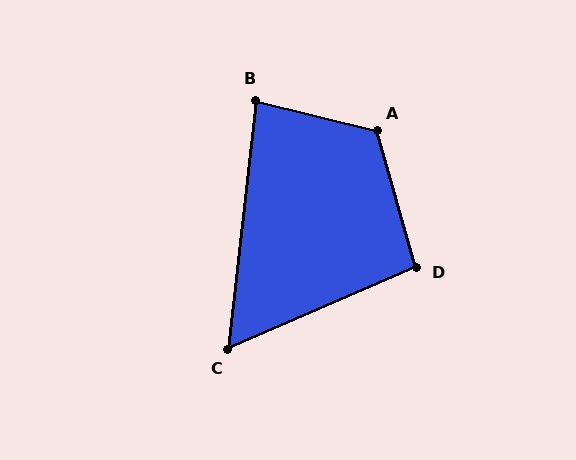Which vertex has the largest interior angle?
A, at approximately 120 degrees.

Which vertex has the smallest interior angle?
C, at approximately 60 degrees.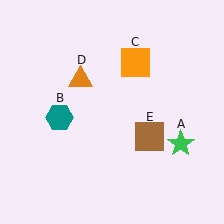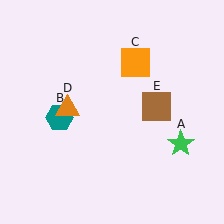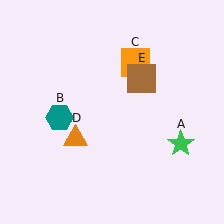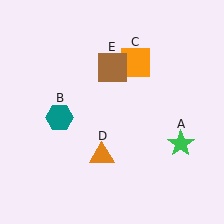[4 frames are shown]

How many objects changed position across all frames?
2 objects changed position: orange triangle (object D), brown square (object E).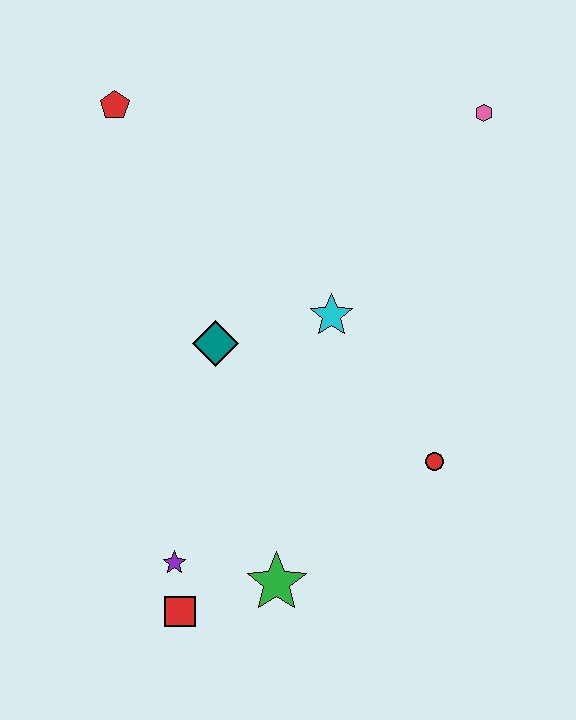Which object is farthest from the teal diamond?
The pink hexagon is farthest from the teal diamond.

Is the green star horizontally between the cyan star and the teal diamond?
Yes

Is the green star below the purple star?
Yes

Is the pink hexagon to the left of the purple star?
No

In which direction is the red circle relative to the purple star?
The red circle is to the right of the purple star.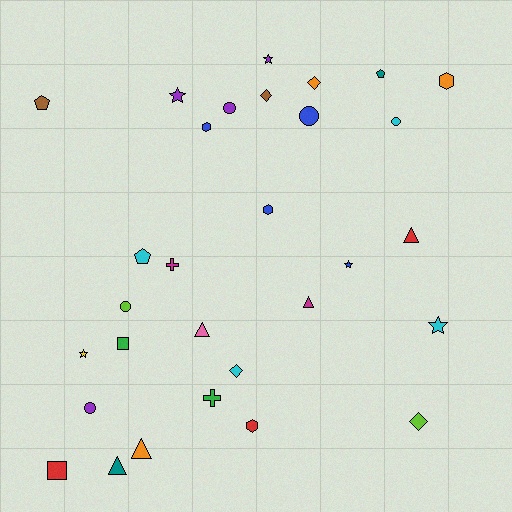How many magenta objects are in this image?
There are 2 magenta objects.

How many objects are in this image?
There are 30 objects.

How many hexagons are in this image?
There are 4 hexagons.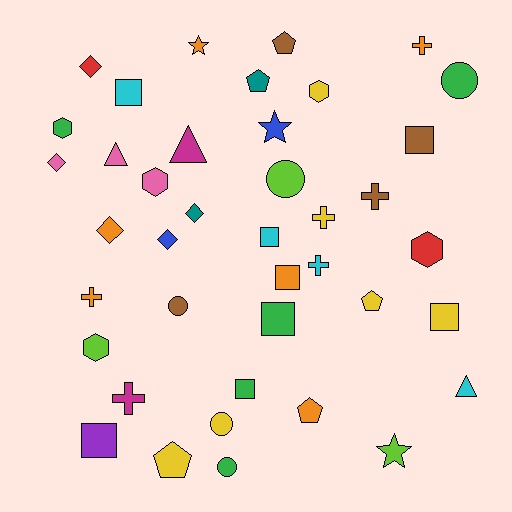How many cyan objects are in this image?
There are 4 cyan objects.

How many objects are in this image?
There are 40 objects.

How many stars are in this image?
There are 3 stars.